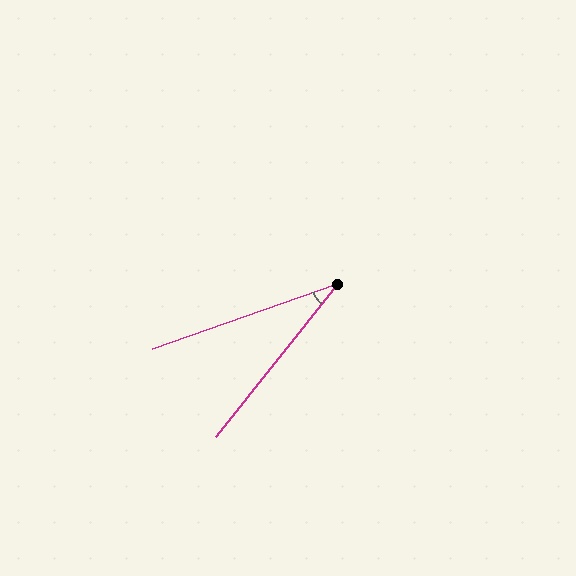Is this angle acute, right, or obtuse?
It is acute.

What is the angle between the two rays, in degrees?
Approximately 32 degrees.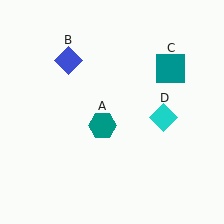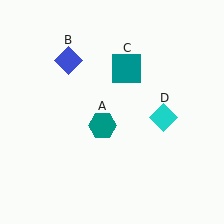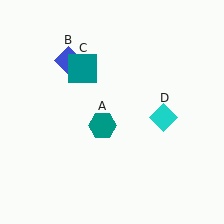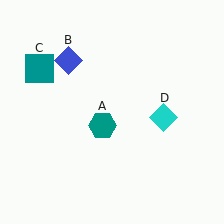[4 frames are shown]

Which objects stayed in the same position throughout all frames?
Teal hexagon (object A) and blue diamond (object B) and cyan diamond (object D) remained stationary.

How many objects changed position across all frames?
1 object changed position: teal square (object C).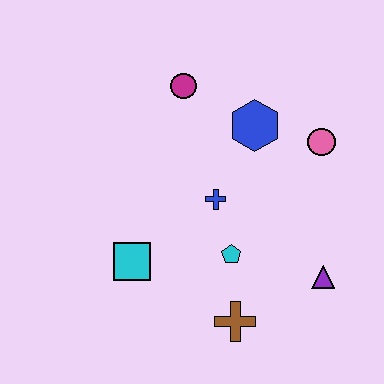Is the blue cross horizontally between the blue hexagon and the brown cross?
No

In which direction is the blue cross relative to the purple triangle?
The blue cross is to the left of the purple triangle.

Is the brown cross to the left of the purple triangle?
Yes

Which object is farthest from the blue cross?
The purple triangle is farthest from the blue cross.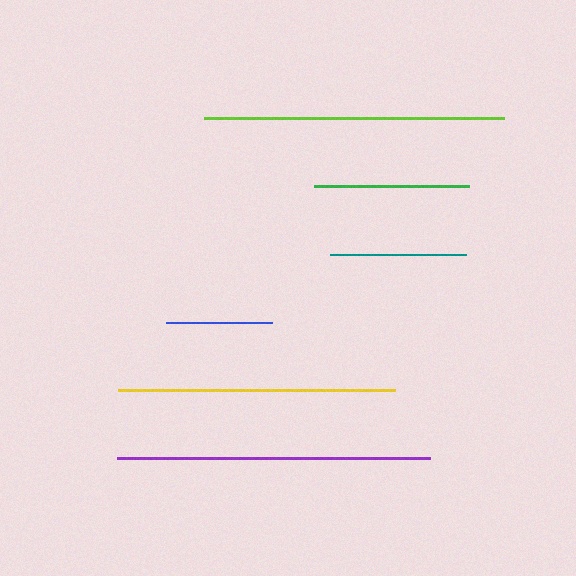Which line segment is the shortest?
The blue line is the shortest at approximately 106 pixels.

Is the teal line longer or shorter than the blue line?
The teal line is longer than the blue line.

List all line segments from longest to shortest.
From longest to shortest: purple, lime, yellow, green, teal, blue.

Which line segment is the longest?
The purple line is the longest at approximately 314 pixels.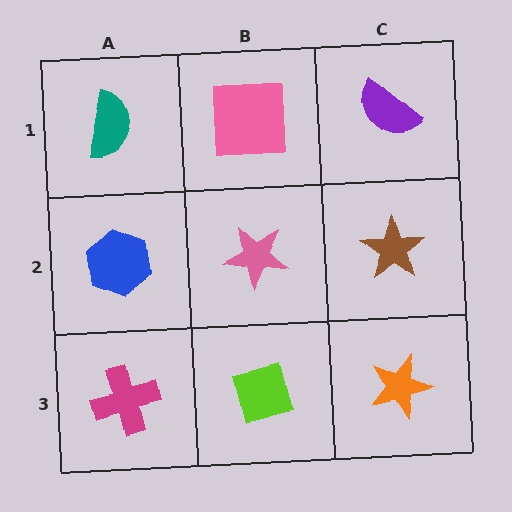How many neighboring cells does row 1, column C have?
2.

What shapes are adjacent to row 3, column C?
A brown star (row 2, column C), a lime square (row 3, column B).